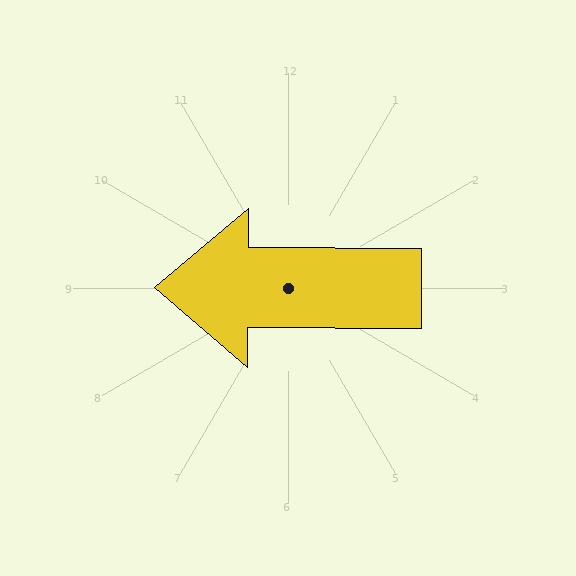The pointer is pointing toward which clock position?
Roughly 9 o'clock.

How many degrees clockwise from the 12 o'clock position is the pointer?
Approximately 270 degrees.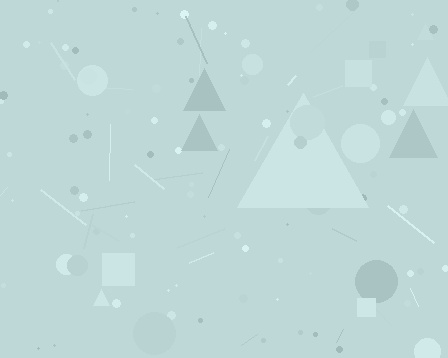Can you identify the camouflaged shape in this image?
The camouflaged shape is a triangle.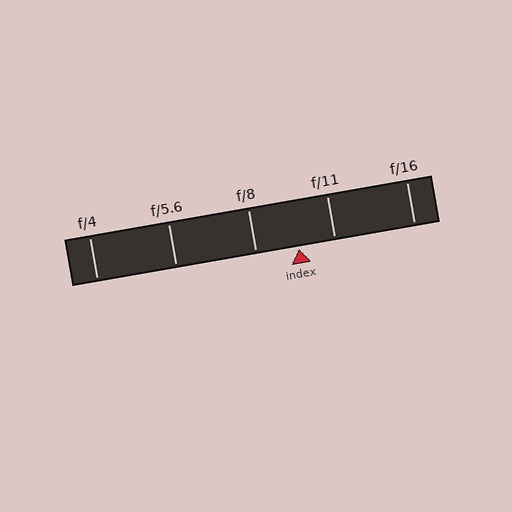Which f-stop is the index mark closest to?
The index mark is closest to f/11.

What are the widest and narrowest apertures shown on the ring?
The widest aperture shown is f/4 and the narrowest is f/16.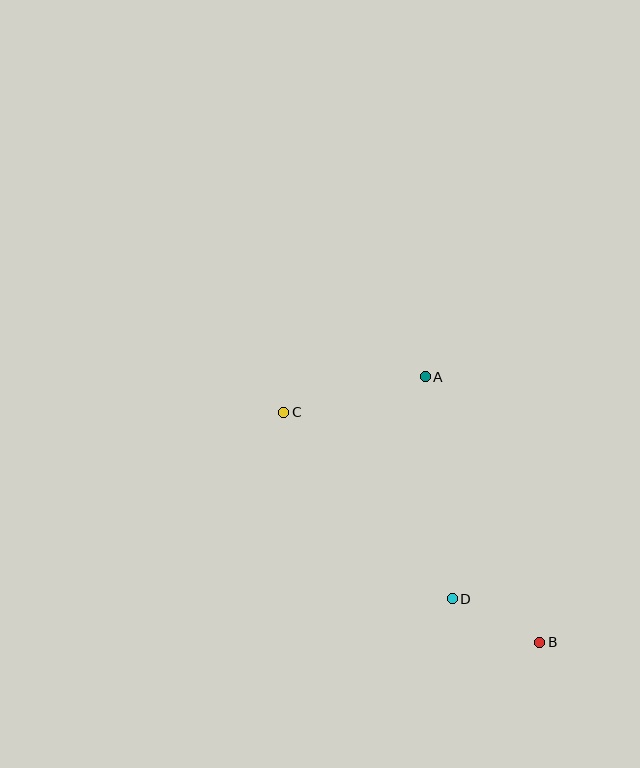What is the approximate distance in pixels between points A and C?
The distance between A and C is approximately 146 pixels.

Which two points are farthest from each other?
Points B and C are farthest from each other.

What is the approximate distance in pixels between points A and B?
The distance between A and B is approximately 289 pixels.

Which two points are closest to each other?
Points B and D are closest to each other.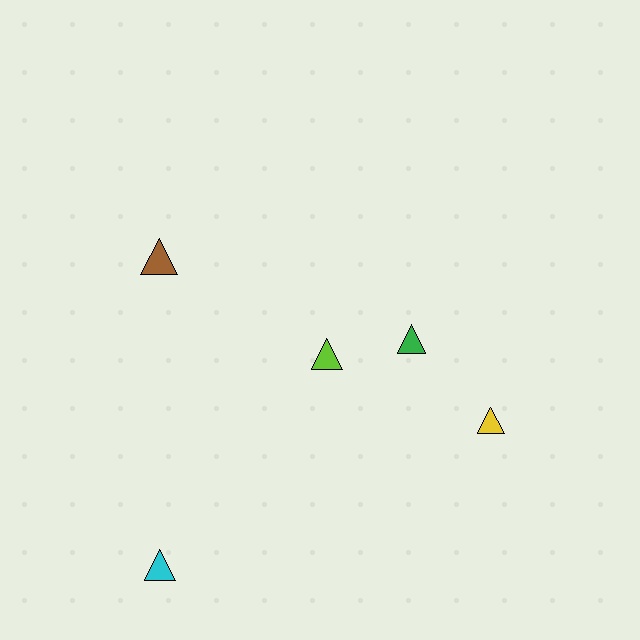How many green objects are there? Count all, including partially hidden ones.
There is 1 green object.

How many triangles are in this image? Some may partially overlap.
There are 5 triangles.